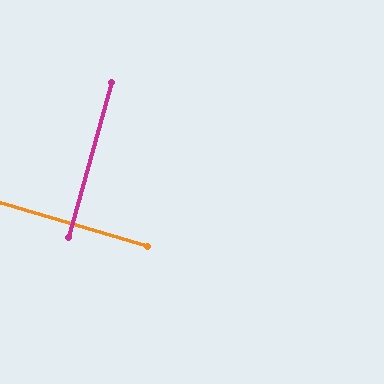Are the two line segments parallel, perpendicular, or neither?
Perpendicular — they meet at approximately 89°.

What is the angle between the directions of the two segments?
Approximately 89 degrees.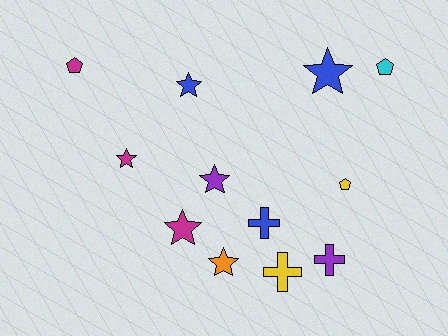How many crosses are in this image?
There are 3 crosses.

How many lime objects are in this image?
There are no lime objects.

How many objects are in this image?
There are 12 objects.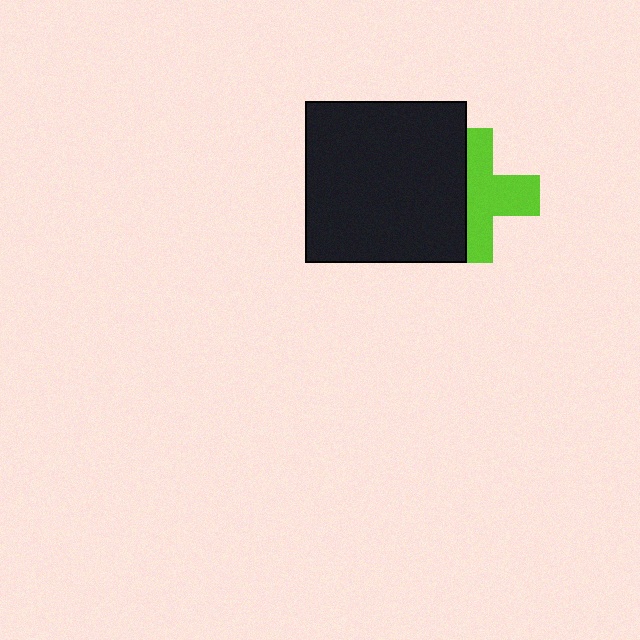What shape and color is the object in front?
The object in front is a black square.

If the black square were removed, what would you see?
You would see the complete lime cross.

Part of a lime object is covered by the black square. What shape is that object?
It is a cross.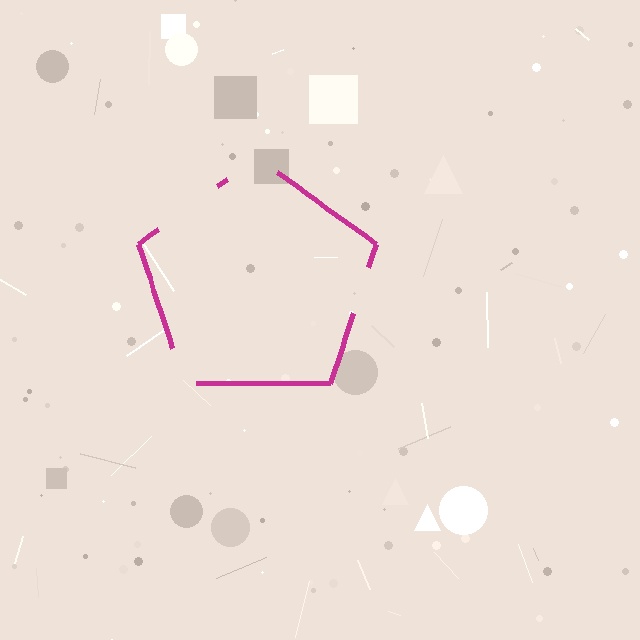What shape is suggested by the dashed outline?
The dashed outline suggests a pentagon.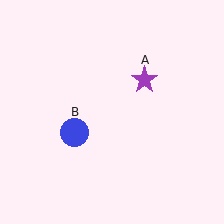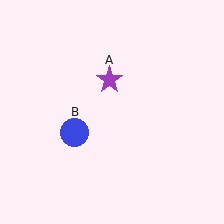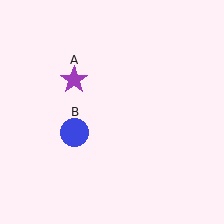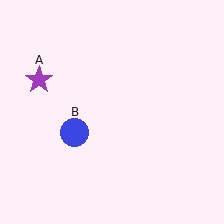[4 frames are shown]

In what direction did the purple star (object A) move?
The purple star (object A) moved left.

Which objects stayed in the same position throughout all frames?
Blue circle (object B) remained stationary.